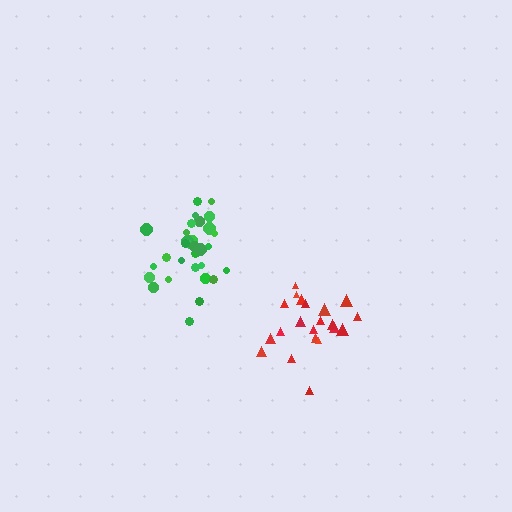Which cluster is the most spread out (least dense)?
Red.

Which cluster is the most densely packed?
Green.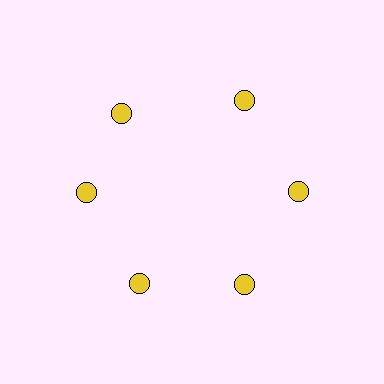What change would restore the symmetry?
The symmetry would be restored by rotating it back into even spacing with its neighbors so that all 6 circles sit at equal angles and equal distance from the center.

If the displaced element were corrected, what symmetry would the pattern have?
It would have 6-fold rotational symmetry — the pattern would map onto itself every 60 degrees.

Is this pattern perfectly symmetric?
No. The 6 yellow circles are arranged in a ring, but one element near the 11 o'clock position is rotated out of alignment along the ring, breaking the 6-fold rotational symmetry.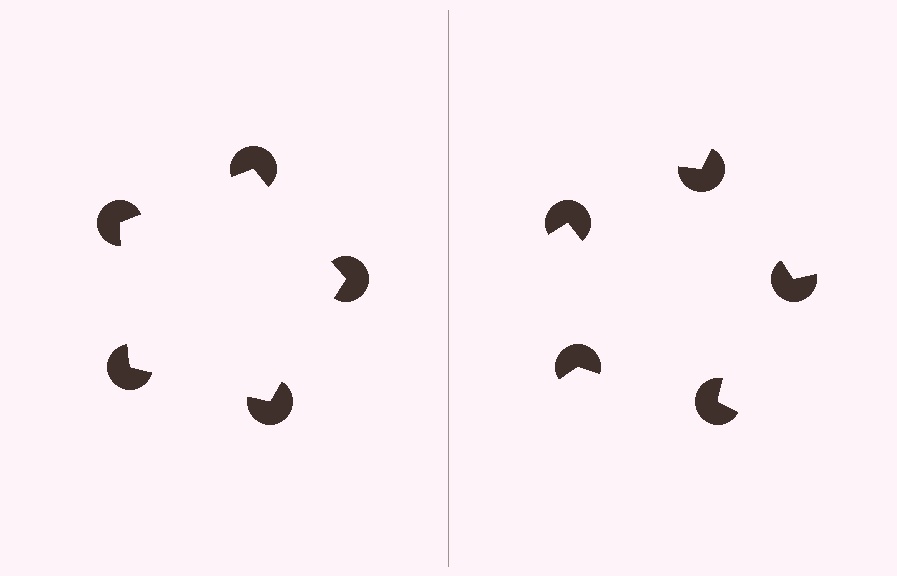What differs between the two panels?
The pac-man discs are positioned identically on both sides; only the wedge orientations differ. On the left they align to a pentagon; on the right they are misaligned.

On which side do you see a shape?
An illusory pentagon appears on the left side. On the right side the wedge cuts are rotated, so no coherent shape forms.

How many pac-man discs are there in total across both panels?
10 — 5 on each side.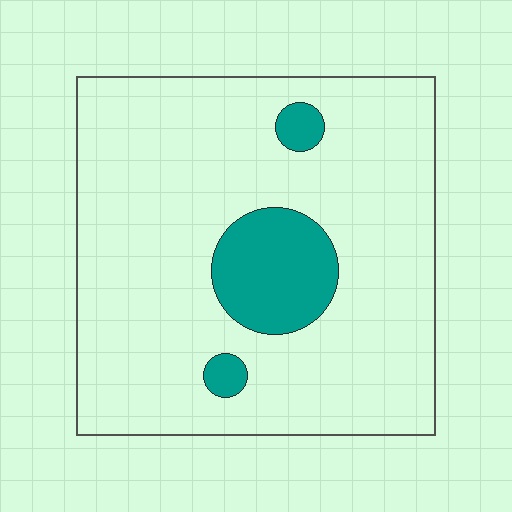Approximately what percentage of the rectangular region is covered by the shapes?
Approximately 15%.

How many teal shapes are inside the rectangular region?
3.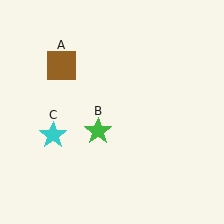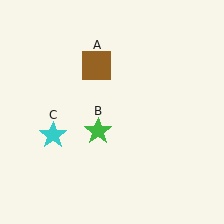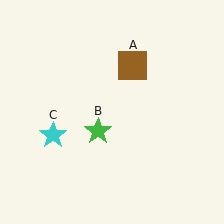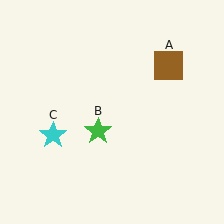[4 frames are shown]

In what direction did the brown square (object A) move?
The brown square (object A) moved right.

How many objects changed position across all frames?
1 object changed position: brown square (object A).